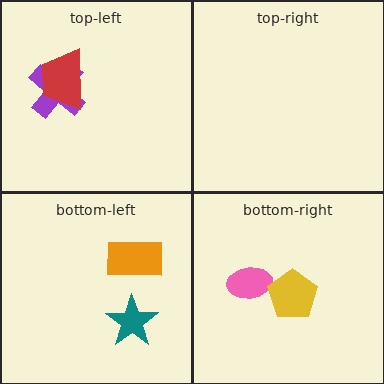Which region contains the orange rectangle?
The bottom-left region.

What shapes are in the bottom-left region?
The teal star, the orange rectangle.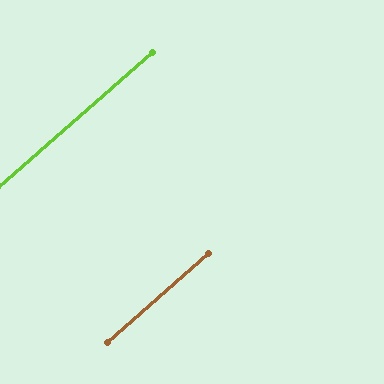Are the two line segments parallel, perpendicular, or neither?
Parallel — their directions differ by only 0.2°.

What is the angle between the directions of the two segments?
Approximately 0 degrees.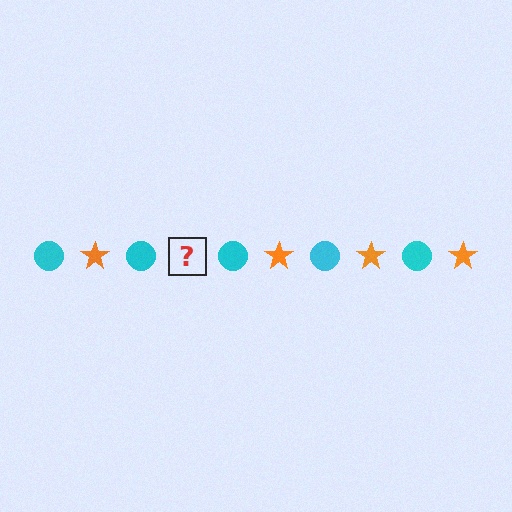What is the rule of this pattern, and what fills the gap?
The rule is that the pattern alternates between cyan circle and orange star. The gap should be filled with an orange star.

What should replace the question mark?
The question mark should be replaced with an orange star.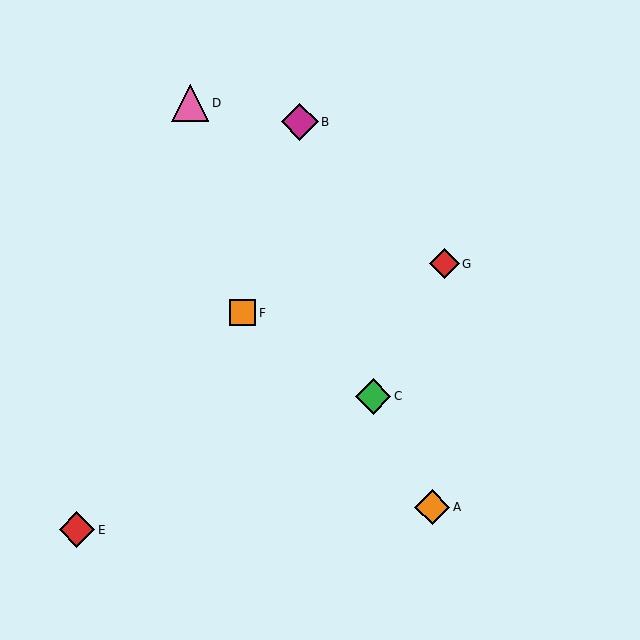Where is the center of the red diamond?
The center of the red diamond is at (444, 264).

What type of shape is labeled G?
Shape G is a red diamond.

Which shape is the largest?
The magenta diamond (labeled B) is the largest.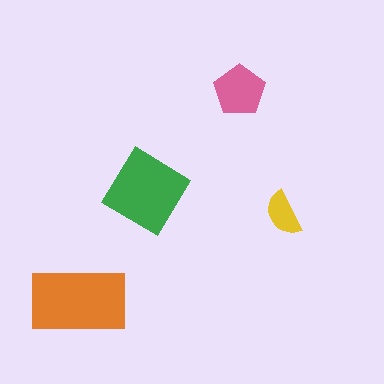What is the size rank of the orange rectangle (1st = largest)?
1st.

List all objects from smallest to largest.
The yellow semicircle, the pink pentagon, the green diamond, the orange rectangle.